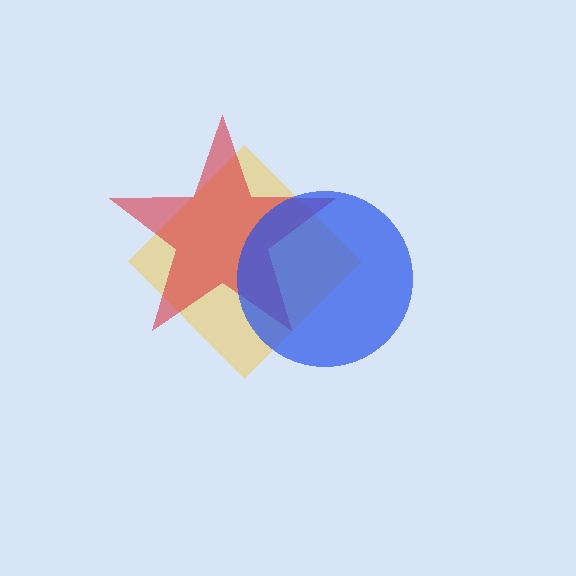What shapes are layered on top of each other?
The layered shapes are: a yellow diamond, a red star, a blue circle.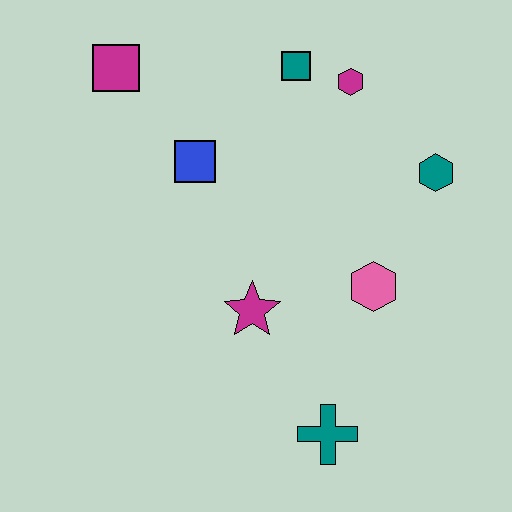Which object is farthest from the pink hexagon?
The magenta square is farthest from the pink hexagon.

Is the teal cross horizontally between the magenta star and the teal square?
No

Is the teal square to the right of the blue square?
Yes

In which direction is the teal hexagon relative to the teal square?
The teal hexagon is to the right of the teal square.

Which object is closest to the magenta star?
The pink hexagon is closest to the magenta star.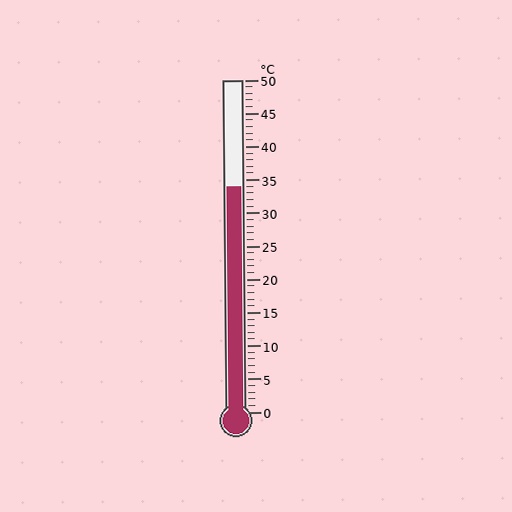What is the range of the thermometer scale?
The thermometer scale ranges from 0°C to 50°C.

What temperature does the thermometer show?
The thermometer shows approximately 34°C.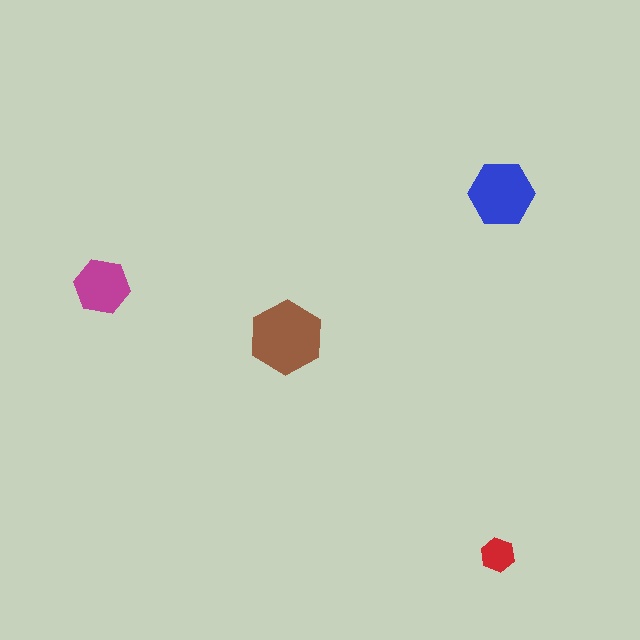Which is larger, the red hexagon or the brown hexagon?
The brown one.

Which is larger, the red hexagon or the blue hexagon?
The blue one.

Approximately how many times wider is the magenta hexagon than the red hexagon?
About 1.5 times wider.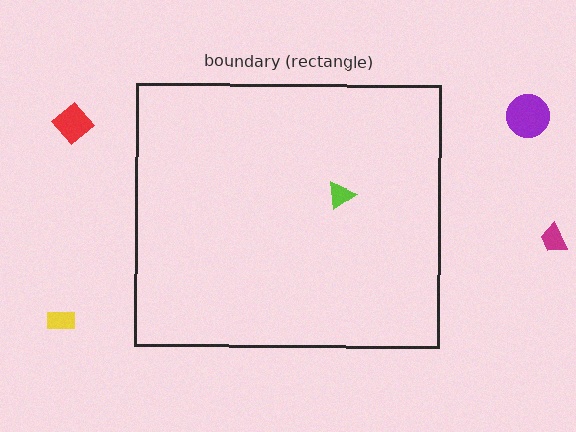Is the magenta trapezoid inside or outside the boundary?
Outside.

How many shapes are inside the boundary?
1 inside, 4 outside.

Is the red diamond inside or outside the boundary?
Outside.